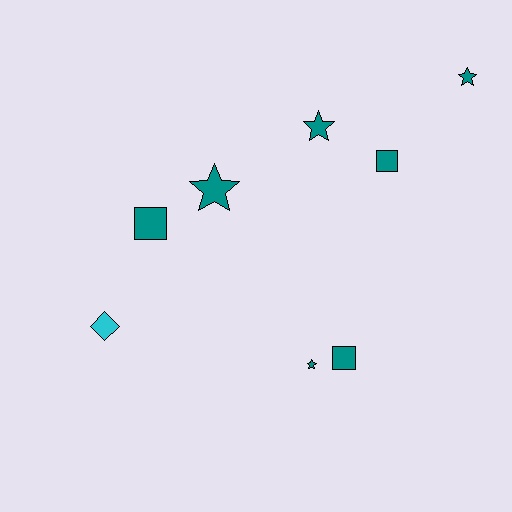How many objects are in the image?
There are 8 objects.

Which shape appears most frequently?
Star, with 4 objects.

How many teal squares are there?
There are 3 teal squares.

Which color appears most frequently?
Teal, with 7 objects.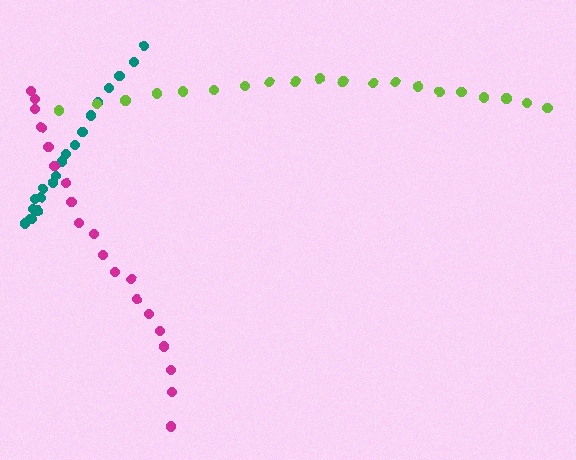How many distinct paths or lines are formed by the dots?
There are 3 distinct paths.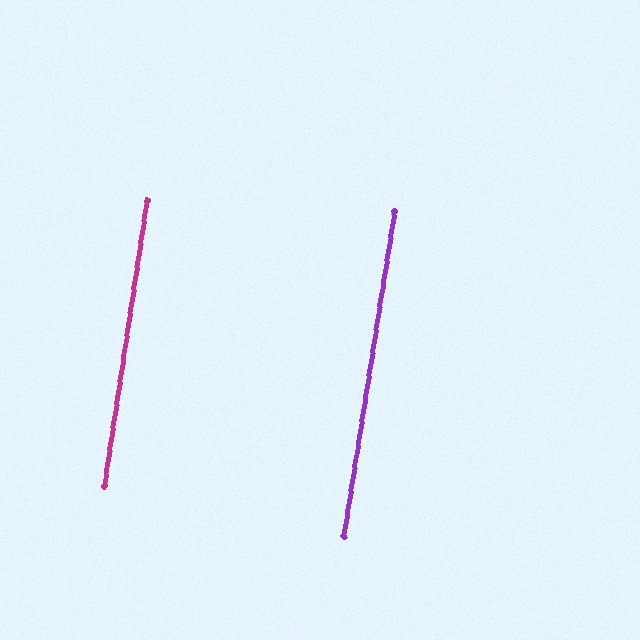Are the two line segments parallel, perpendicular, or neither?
Parallel — their directions differ by only 0.3°.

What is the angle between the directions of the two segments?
Approximately 0 degrees.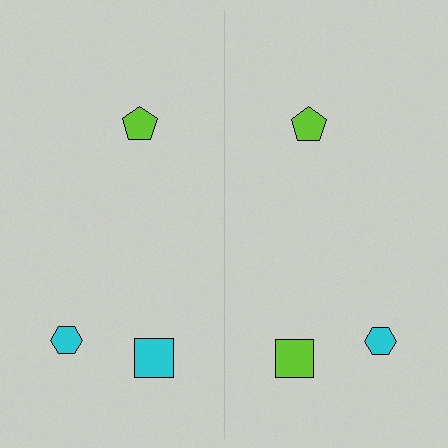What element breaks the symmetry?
The lime square on the right side breaks the symmetry — its mirror counterpart is cyan.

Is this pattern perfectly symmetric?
No, the pattern is not perfectly symmetric. The lime square on the right side breaks the symmetry — its mirror counterpart is cyan.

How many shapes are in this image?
There are 6 shapes in this image.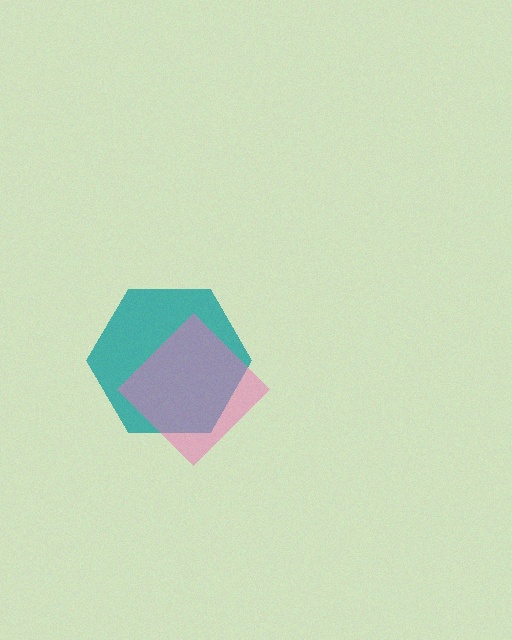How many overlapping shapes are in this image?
There are 2 overlapping shapes in the image.